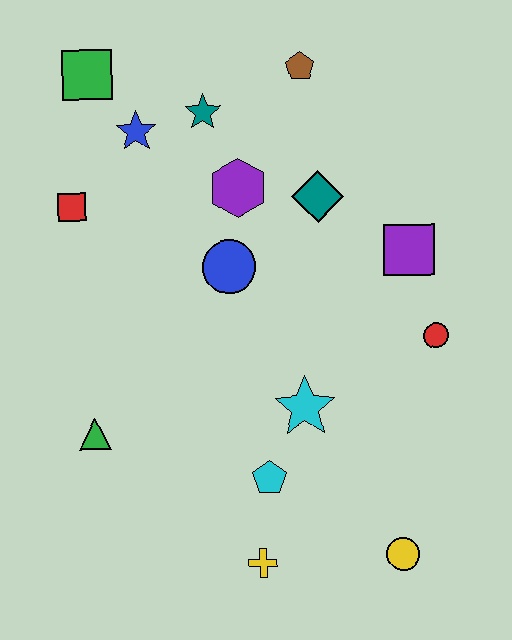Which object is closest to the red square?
The blue star is closest to the red square.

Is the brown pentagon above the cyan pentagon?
Yes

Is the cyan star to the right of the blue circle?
Yes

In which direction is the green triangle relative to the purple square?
The green triangle is to the left of the purple square.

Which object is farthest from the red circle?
The green square is farthest from the red circle.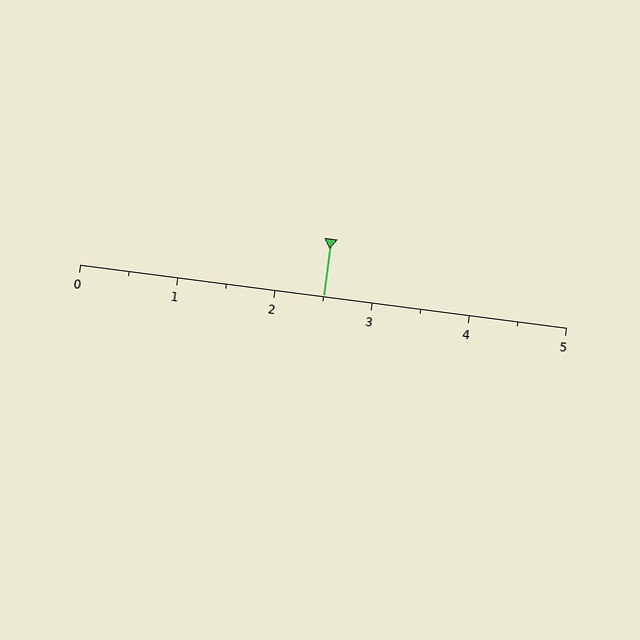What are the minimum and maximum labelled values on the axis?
The axis runs from 0 to 5.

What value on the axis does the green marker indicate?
The marker indicates approximately 2.5.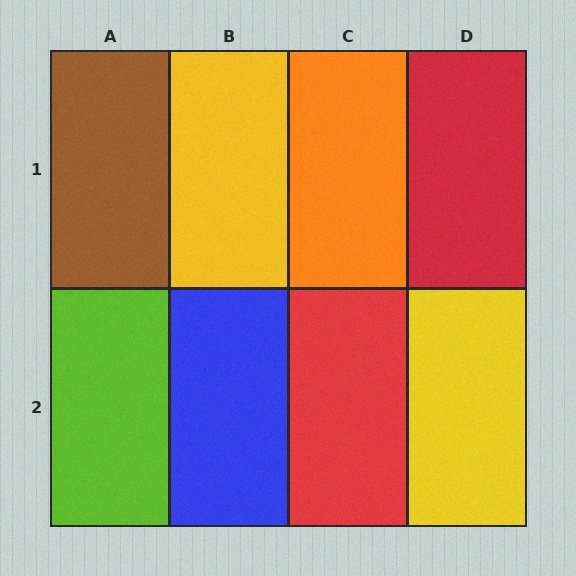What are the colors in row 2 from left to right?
Lime, blue, red, yellow.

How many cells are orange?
1 cell is orange.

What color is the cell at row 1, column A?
Brown.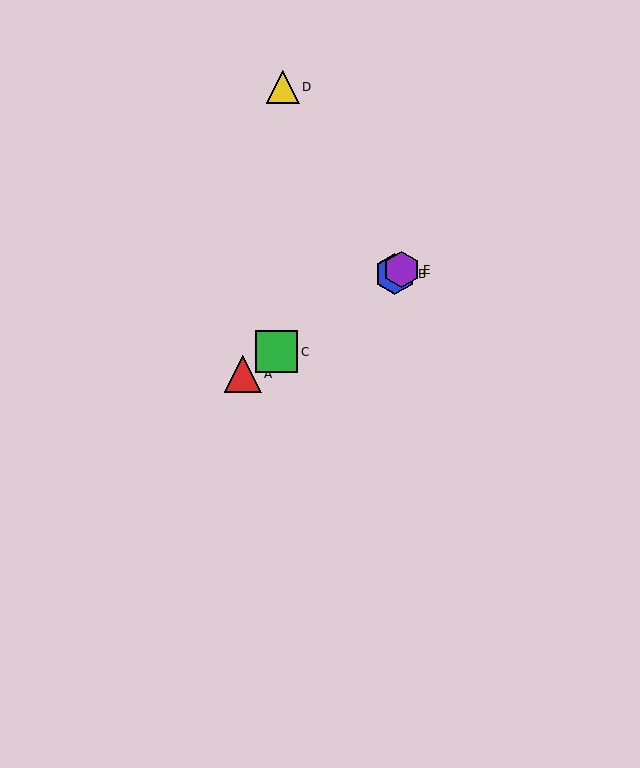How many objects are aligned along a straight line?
4 objects (A, B, C, E) are aligned along a straight line.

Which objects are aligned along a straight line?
Objects A, B, C, E are aligned along a straight line.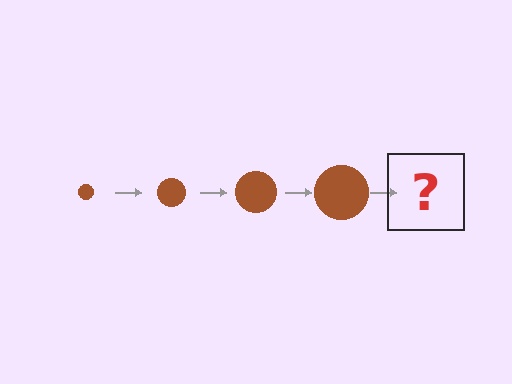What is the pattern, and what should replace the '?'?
The pattern is that the circle gets progressively larger each step. The '?' should be a brown circle, larger than the previous one.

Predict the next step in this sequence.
The next step is a brown circle, larger than the previous one.